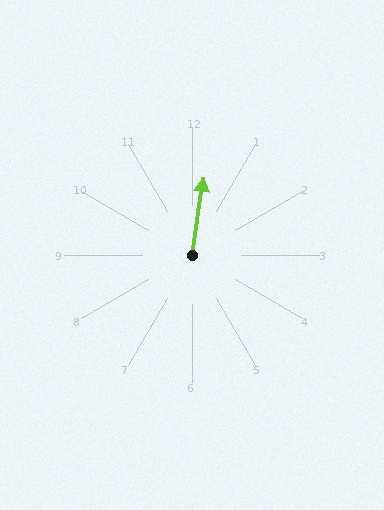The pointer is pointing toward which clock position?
Roughly 12 o'clock.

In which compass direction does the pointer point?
North.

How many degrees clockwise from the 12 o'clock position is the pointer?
Approximately 8 degrees.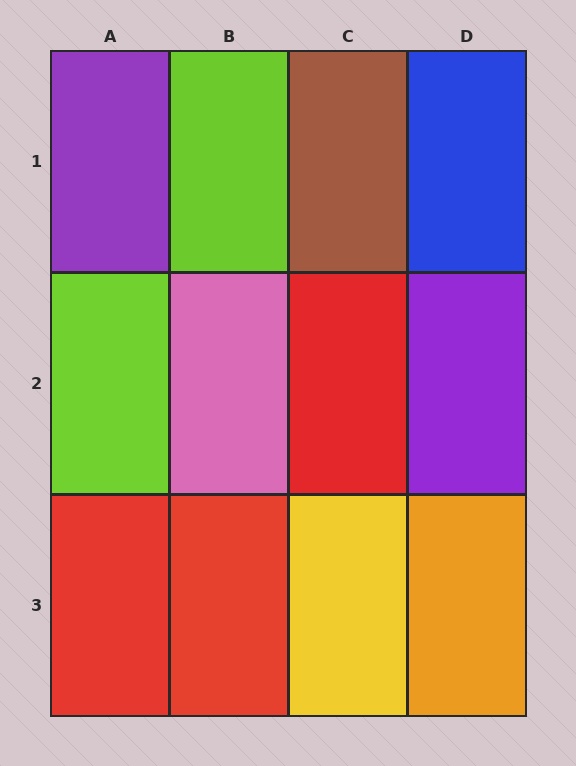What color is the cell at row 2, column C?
Red.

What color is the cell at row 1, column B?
Lime.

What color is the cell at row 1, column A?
Purple.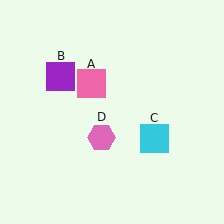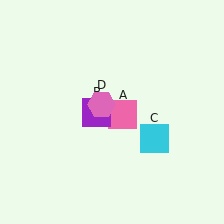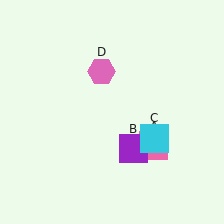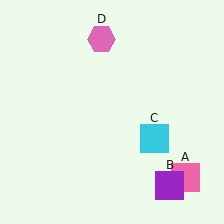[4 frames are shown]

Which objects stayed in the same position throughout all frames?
Cyan square (object C) remained stationary.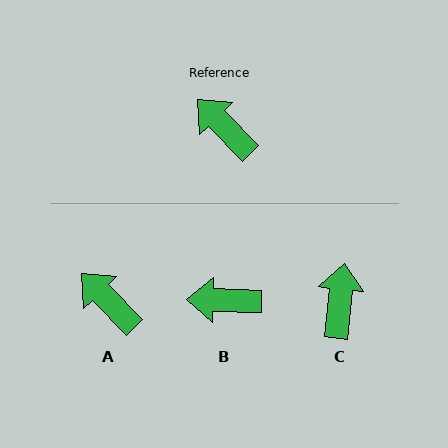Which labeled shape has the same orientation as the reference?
A.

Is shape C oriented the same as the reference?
No, it is off by about 50 degrees.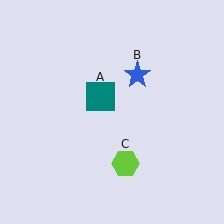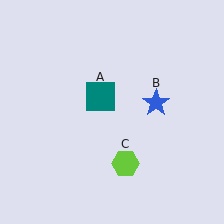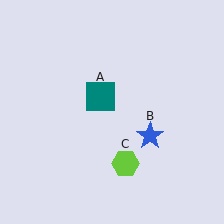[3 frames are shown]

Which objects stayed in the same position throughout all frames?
Teal square (object A) and lime hexagon (object C) remained stationary.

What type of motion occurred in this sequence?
The blue star (object B) rotated clockwise around the center of the scene.